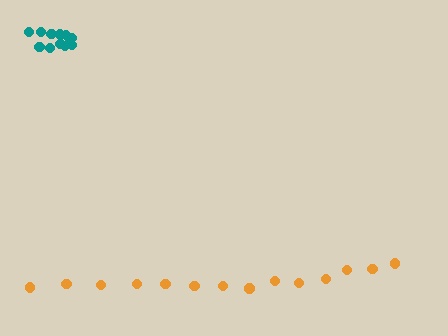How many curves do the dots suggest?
There are 2 distinct paths.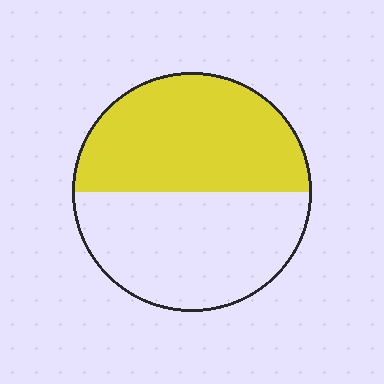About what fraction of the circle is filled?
About one half (1/2).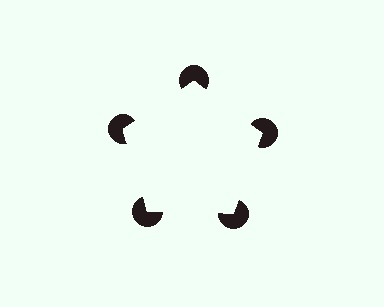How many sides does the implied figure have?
5 sides.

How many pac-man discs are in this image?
There are 5 — one at each vertex of the illusory pentagon.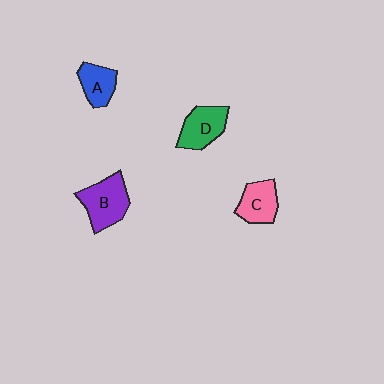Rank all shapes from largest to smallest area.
From largest to smallest: B (purple), D (green), C (pink), A (blue).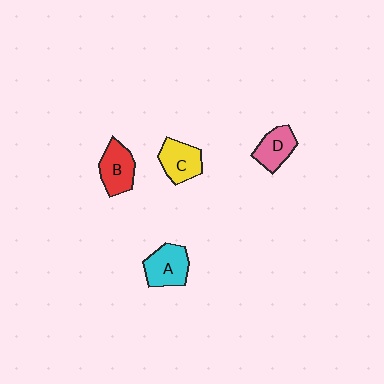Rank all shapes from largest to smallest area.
From largest to smallest: A (cyan), B (red), C (yellow), D (pink).